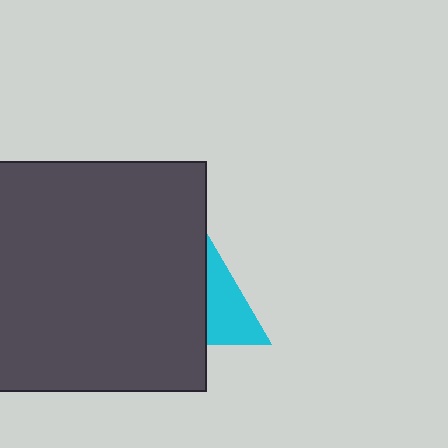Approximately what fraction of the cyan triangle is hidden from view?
Roughly 54% of the cyan triangle is hidden behind the dark gray square.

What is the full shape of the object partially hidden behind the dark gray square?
The partially hidden object is a cyan triangle.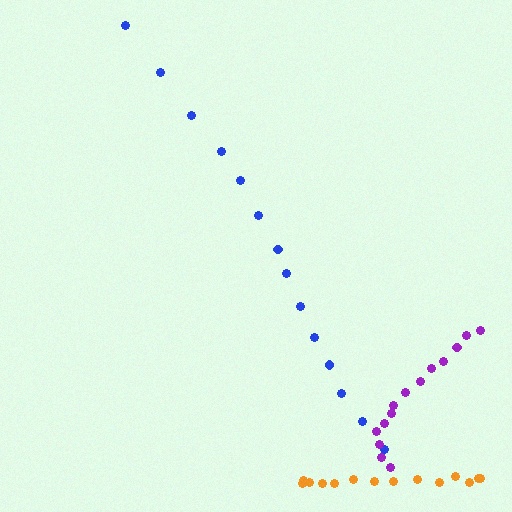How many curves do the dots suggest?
There are 3 distinct paths.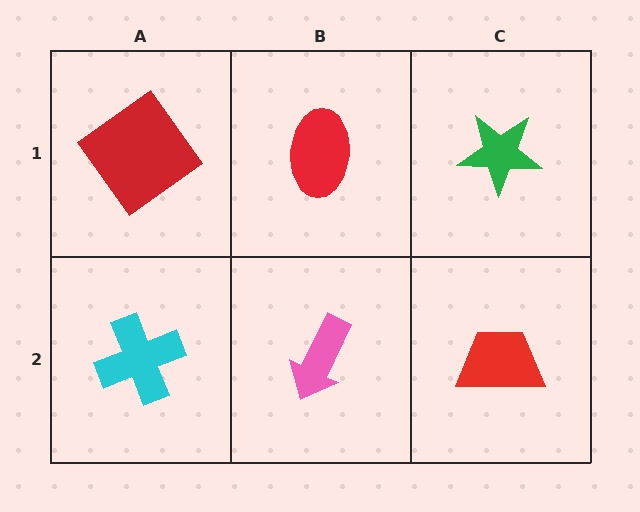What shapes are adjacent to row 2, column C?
A green star (row 1, column C), a pink arrow (row 2, column B).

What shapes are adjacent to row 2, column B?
A red ellipse (row 1, column B), a cyan cross (row 2, column A), a red trapezoid (row 2, column C).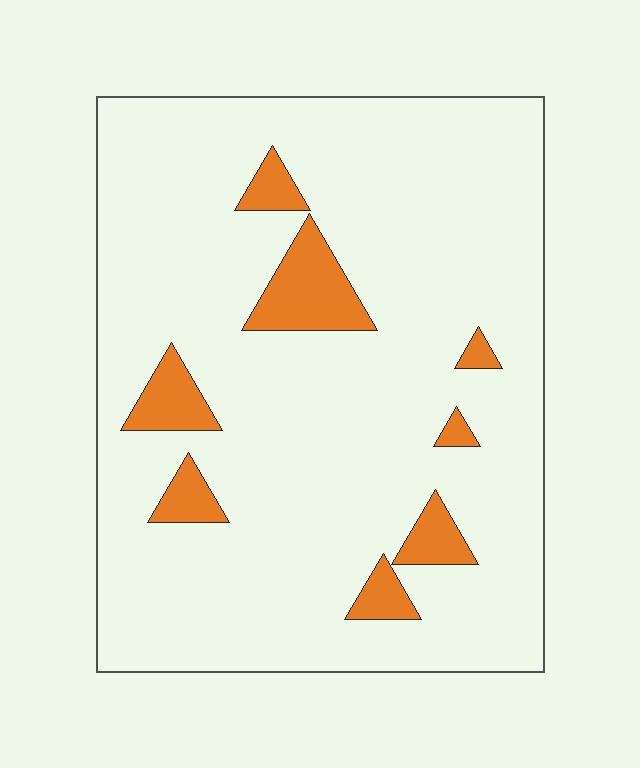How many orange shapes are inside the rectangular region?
8.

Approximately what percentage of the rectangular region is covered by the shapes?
Approximately 10%.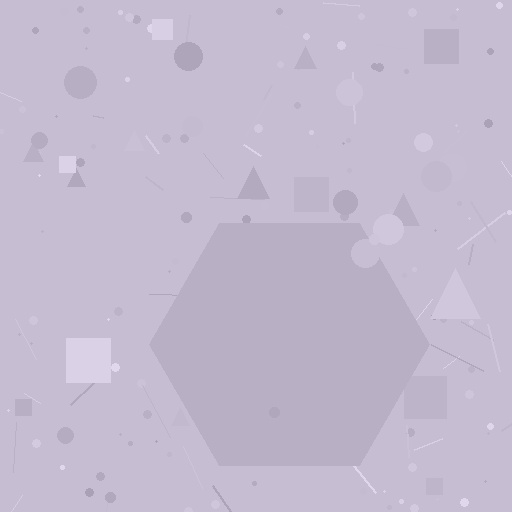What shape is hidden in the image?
A hexagon is hidden in the image.